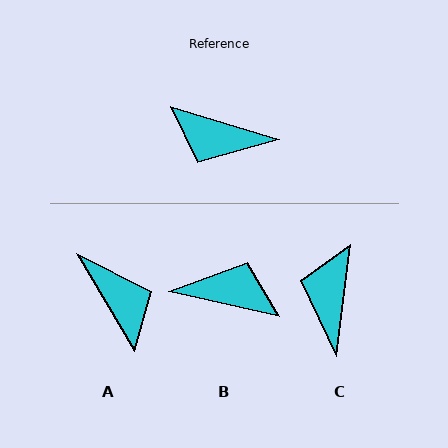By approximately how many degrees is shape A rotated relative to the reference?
Approximately 138 degrees counter-clockwise.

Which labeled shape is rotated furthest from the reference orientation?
B, about 176 degrees away.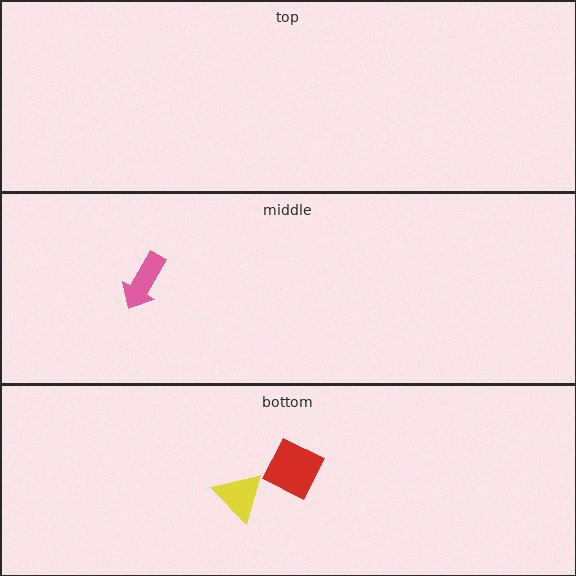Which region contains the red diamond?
The bottom region.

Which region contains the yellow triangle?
The bottom region.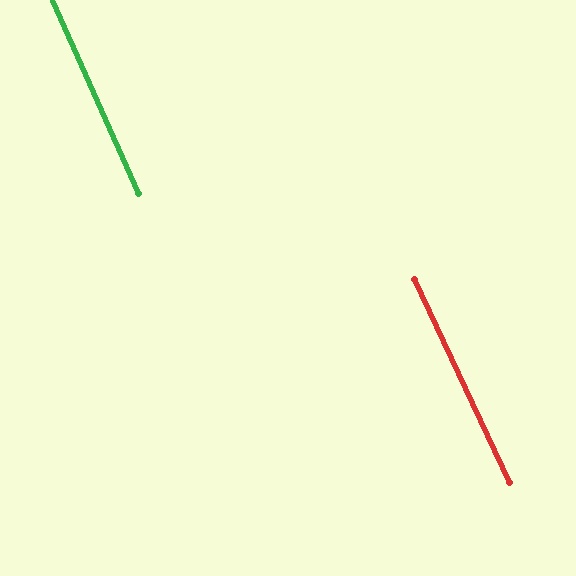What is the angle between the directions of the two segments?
Approximately 1 degree.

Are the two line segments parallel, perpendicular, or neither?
Parallel — their directions differ by only 1.1°.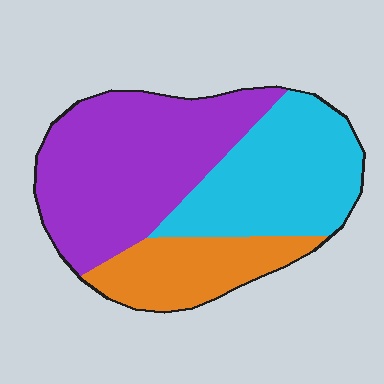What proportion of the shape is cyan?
Cyan takes up about one third (1/3) of the shape.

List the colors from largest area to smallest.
From largest to smallest: purple, cyan, orange.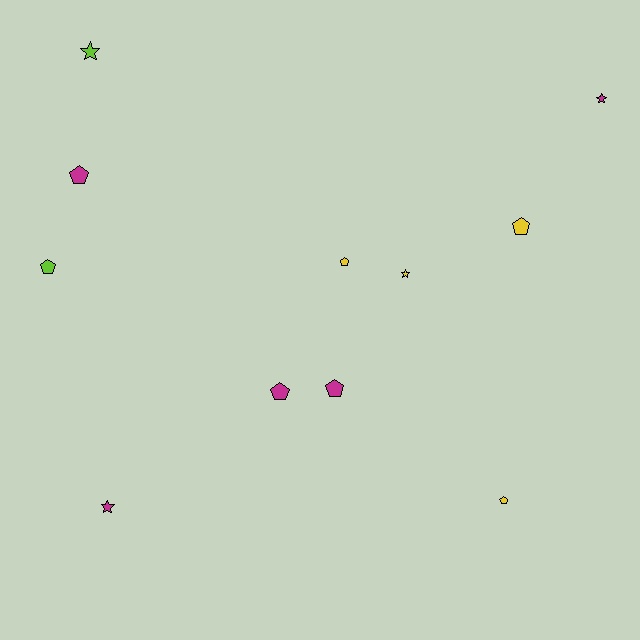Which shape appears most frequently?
Pentagon, with 7 objects.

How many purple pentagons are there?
There are no purple pentagons.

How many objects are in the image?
There are 11 objects.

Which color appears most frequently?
Magenta, with 5 objects.